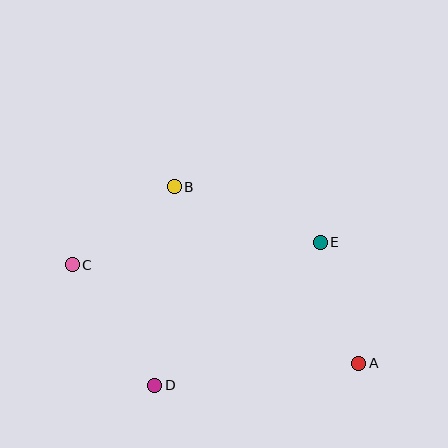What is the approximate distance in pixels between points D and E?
The distance between D and E is approximately 219 pixels.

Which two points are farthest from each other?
Points A and C are farthest from each other.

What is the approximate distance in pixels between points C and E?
The distance between C and E is approximately 249 pixels.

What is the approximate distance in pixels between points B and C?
The distance between B and C is approximately 128 pixels.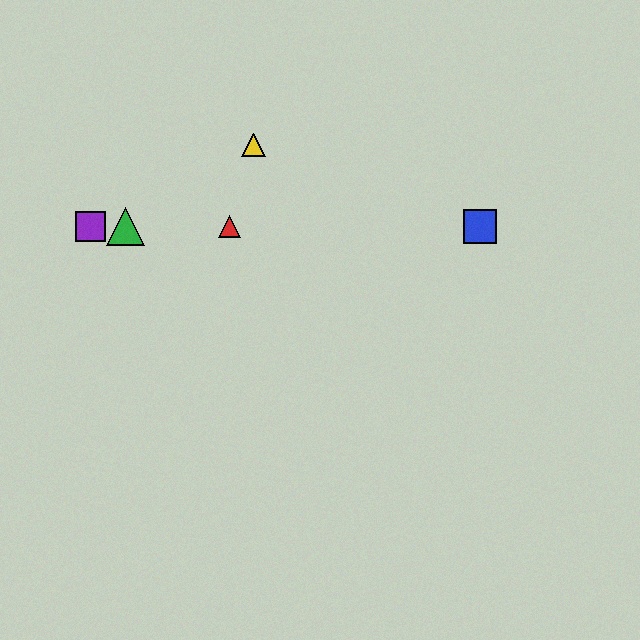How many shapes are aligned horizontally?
4 shapes (the red triangle, the blue square, the green triangle, the purple square) are aligned horizontally.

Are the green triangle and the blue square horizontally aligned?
Yes, both are at y≈227.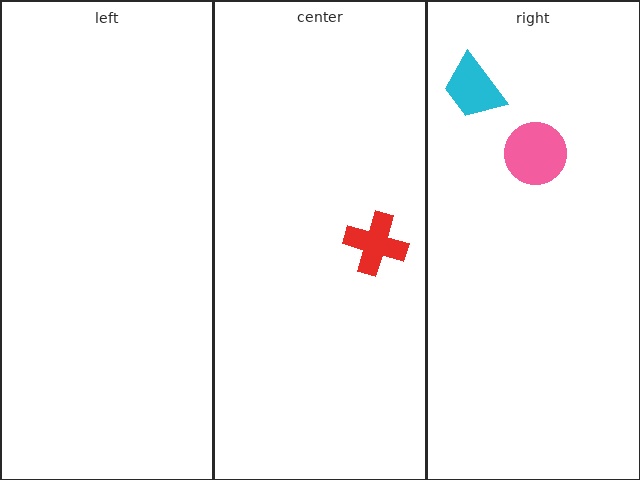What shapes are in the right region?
The pink circle, the cyan trapezoid.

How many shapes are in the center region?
1.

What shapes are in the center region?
The red cross.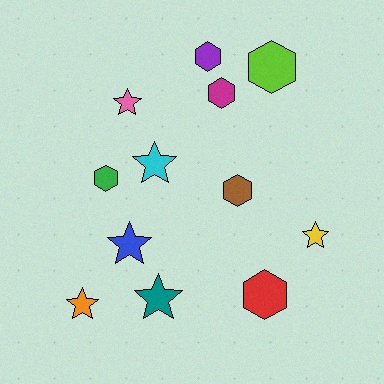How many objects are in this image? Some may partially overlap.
There are 12 objects.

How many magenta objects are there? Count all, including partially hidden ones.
There is 1 magenta object.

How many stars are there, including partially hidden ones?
There are 6 stars.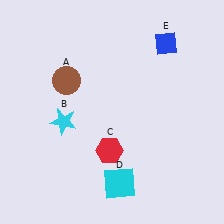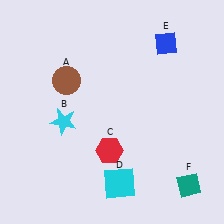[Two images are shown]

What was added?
A teal diamond (F) was added in Image 2.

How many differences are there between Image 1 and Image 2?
There is 1 difference between the two images.